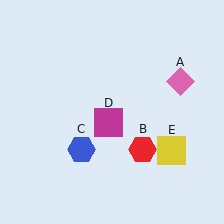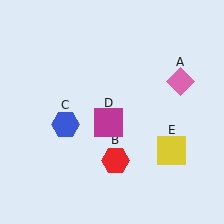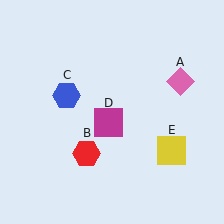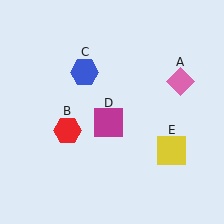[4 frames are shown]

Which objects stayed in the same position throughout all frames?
Pink diamond (object A) and magenta square (object D) and yellow square (object E) remained stationary.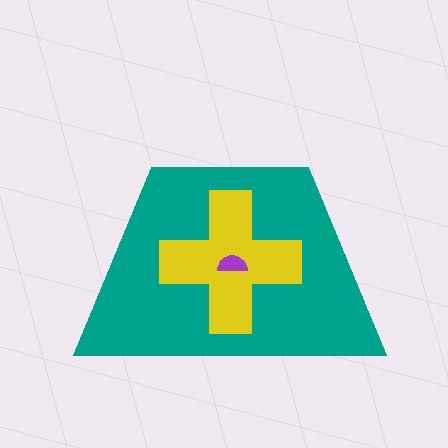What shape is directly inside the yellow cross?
The purple semicircle.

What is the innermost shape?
The purple semicircle.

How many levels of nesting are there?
3.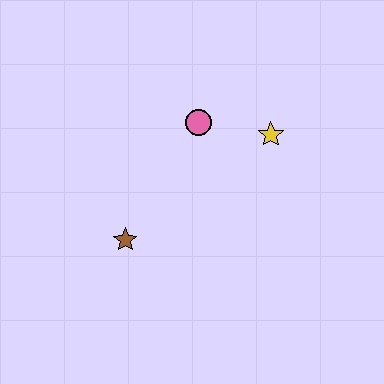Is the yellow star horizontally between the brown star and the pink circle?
No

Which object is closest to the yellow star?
The pink circle is closest to the yellow star.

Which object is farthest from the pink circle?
The brown star is farthest from the pink circle.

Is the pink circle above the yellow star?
Yes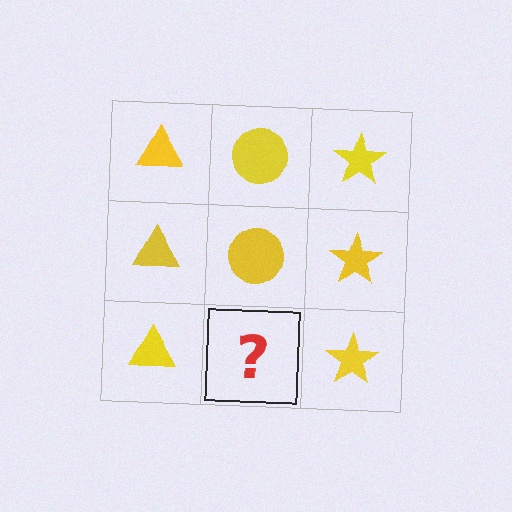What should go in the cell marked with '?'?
The missing cell should contain a yellow circle.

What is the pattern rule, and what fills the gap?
The rule is that each column has a consistent shape. The gap should be filled with a yellow circle.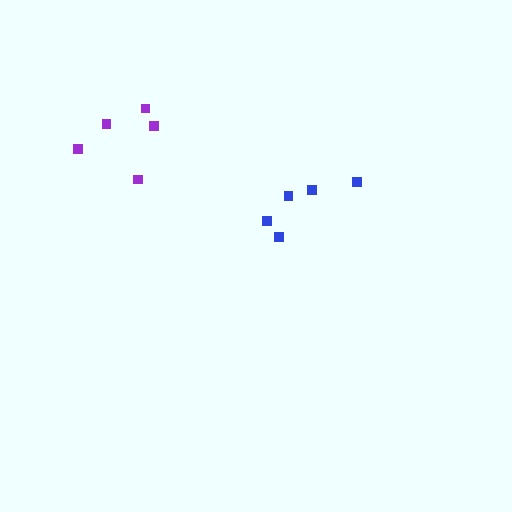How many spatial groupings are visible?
There are 2 spatial groupings.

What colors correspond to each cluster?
The clusters are colored: purple, blue.